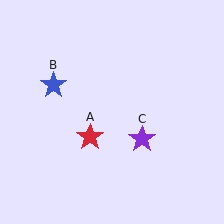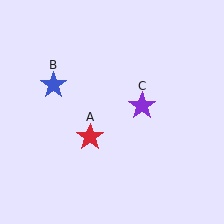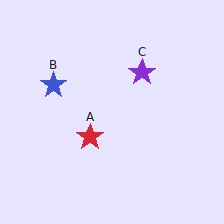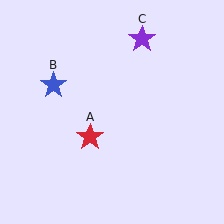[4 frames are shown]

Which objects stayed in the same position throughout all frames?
Red star (object A) and blue star (object B) remained stationary.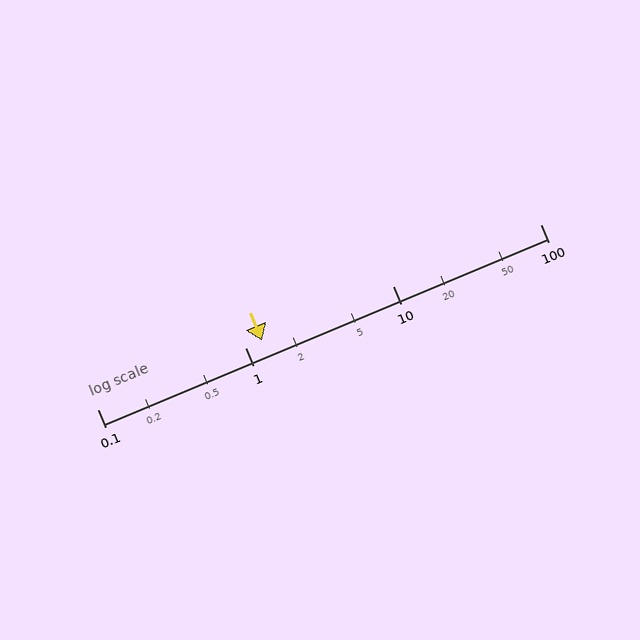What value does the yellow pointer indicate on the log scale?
The pointer indicates approximately 1.3.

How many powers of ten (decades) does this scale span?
The scale spans 3 decades, from 0.1 to 100.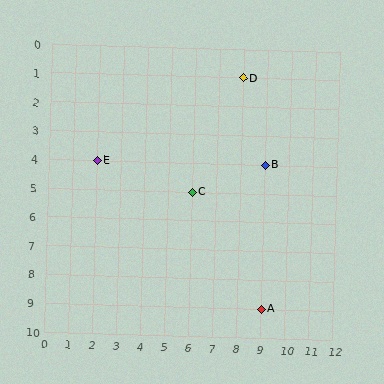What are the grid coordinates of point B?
Point B is at grid coordinates (9, 4).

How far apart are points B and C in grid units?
Points B and C are 3 columns and 1 row apart (about 3.2 grid units diagonally).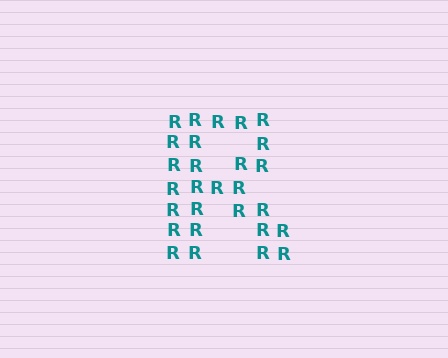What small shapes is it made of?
It is made of small letter R's.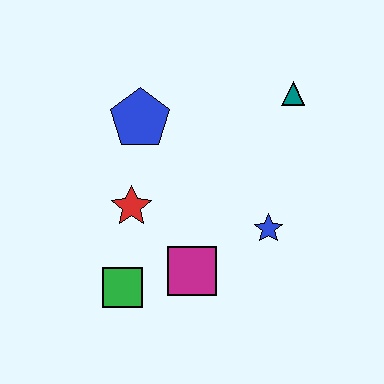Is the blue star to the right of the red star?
Yes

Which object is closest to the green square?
The magenta square is closest to the green square.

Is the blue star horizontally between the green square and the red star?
No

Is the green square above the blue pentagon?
No